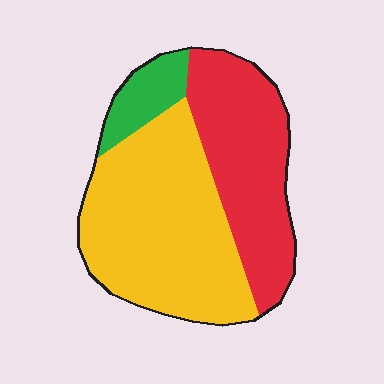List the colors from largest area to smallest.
From largest to smallest: yellow, red, green.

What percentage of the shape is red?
Red takes up between a quarter and a half of the shape.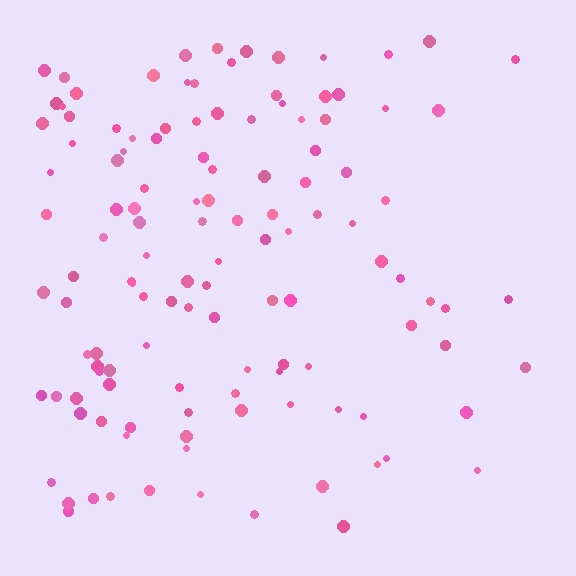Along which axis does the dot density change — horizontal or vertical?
Horizontal.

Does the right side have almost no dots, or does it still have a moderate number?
Still a moderate number, just noticeably fewer than the left.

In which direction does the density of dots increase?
From right to left, with the left side densest.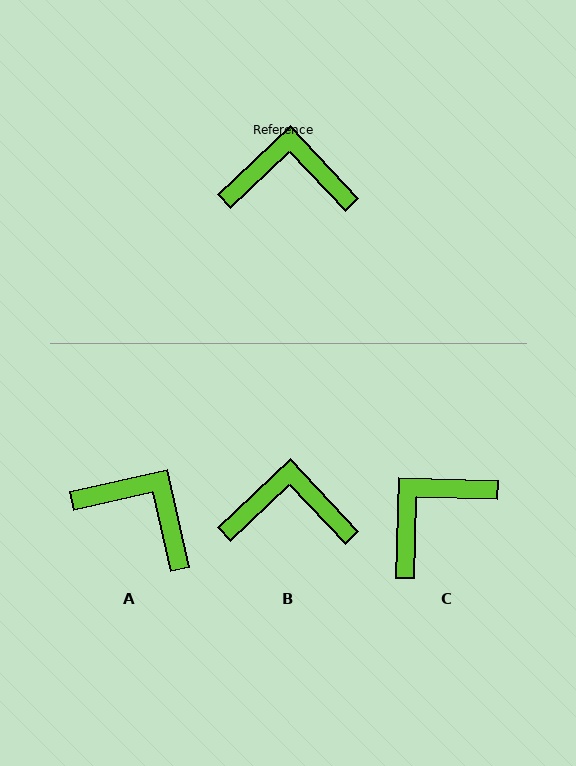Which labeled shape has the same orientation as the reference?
B.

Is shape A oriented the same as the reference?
No, it is off by about 31 degrees.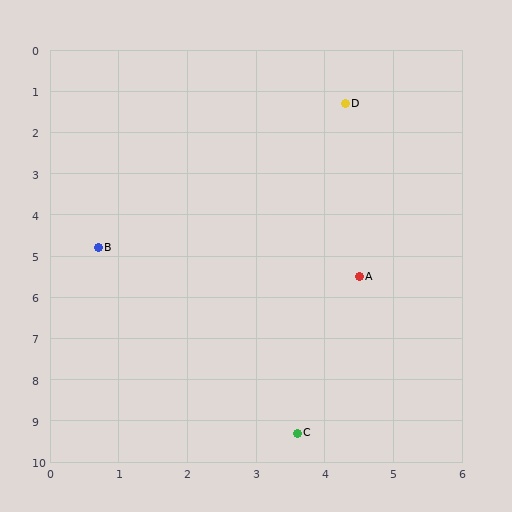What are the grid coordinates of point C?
Point C is at approximately (3.6, 9.3).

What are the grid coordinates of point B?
Point B is at approximately (0.7, 4.8).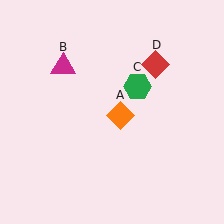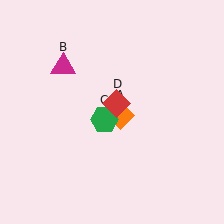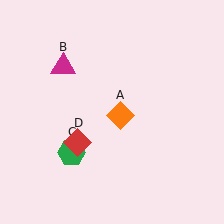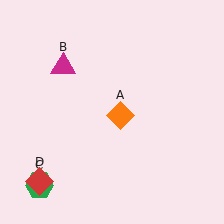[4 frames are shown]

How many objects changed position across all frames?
2 objects changed position: green hexagon (object C), red diamond (object D).